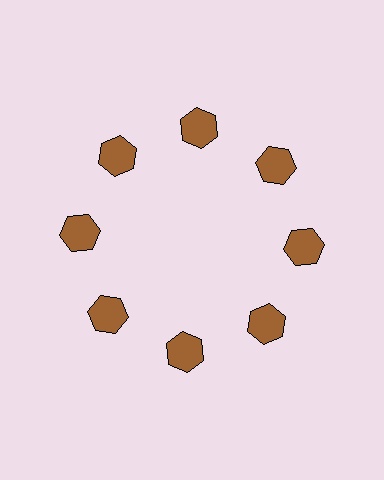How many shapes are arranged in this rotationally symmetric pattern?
There are 8 shapes, arranged in 8 groups of 1.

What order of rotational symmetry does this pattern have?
This pattern has 8-fold rotational symmetry.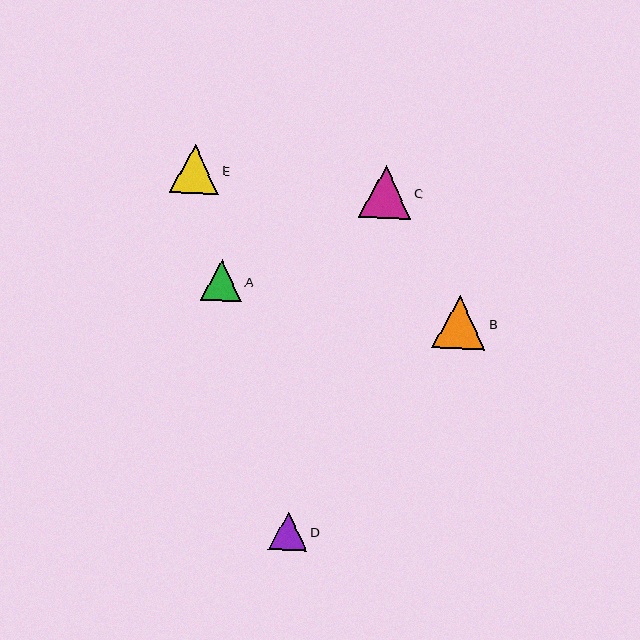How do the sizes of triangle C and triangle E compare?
Triangle C and triangle E are approximately the same size.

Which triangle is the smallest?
Triangle D is the smallest with a size of approximately 38 pixels.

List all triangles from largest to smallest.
From largest to smallest: B, C, E, A, D.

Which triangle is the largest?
Triangle B is the largest with a size of approximately 53 pixels.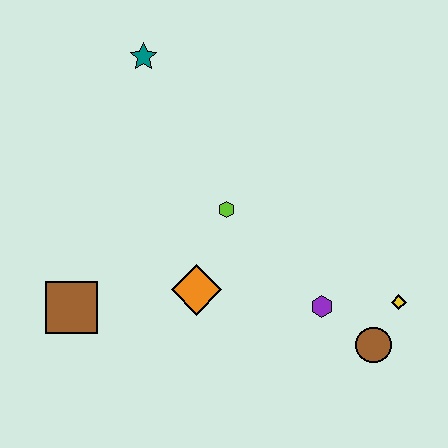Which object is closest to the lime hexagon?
The orange diamond is closest to the lime hexagon.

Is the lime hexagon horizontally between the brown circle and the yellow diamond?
No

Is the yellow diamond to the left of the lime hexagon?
No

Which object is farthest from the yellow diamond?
The teal star is farthest from the yellow diamond.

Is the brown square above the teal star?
No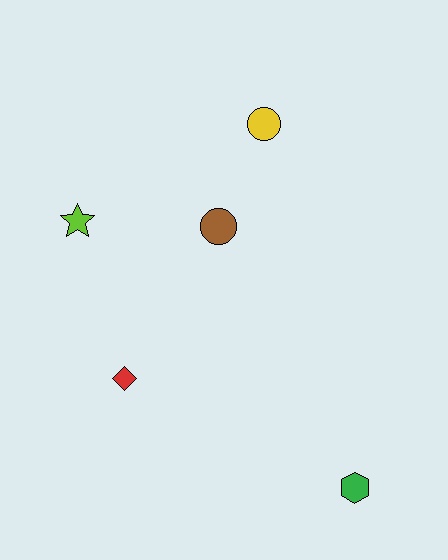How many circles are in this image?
There are 2 circles.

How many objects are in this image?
There are 5 objects.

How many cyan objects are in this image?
There are no cyan objects.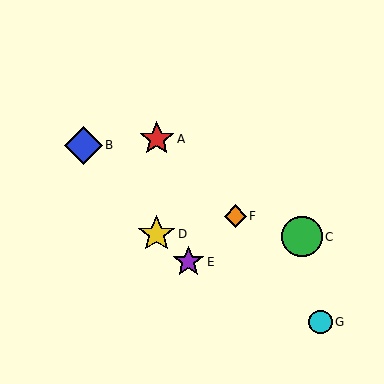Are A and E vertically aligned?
No, A is at x≈157 and E is at x≈188.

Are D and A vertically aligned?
Yes, both are at x≈157.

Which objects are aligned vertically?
Objects A, D are aligned vertically.